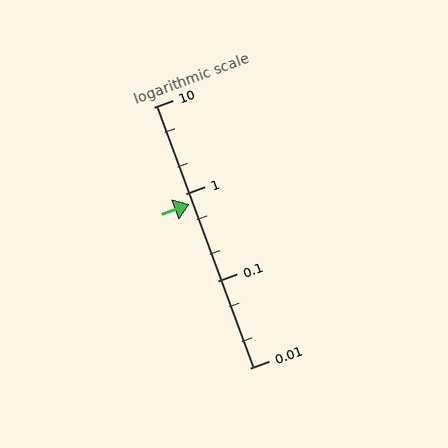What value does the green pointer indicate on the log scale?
The pointer indicates approximately 0.77.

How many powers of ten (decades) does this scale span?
The scale spans 3 decades, from 0.01 to 10.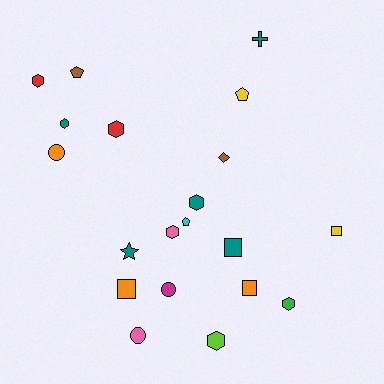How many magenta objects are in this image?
There is 1 magenta object.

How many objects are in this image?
There are 20 objects.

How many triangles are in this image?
There are no triangles.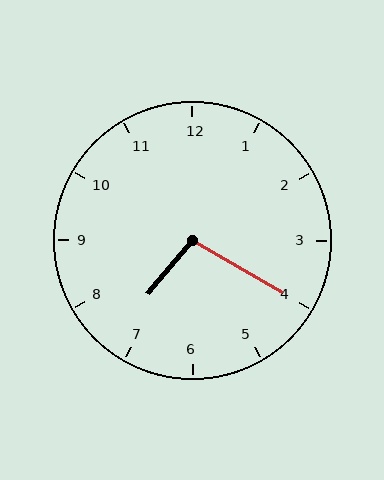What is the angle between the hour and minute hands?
Approximately 100 degrees.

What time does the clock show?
7:20.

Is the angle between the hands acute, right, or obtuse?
It is obtuse.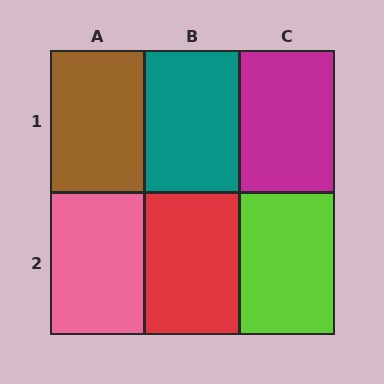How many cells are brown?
1 cell is brown.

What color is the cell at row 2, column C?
Lime.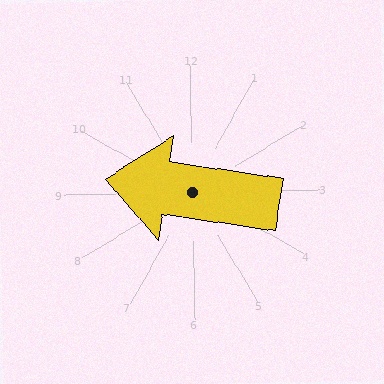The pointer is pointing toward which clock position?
Roughly 9 o'clock.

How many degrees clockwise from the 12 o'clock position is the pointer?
Approximately 279 degrees.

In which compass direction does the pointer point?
West.